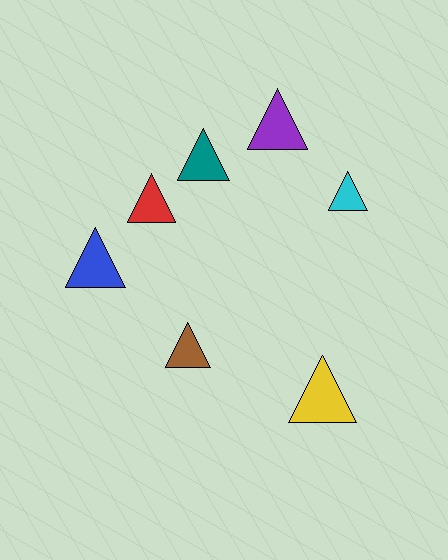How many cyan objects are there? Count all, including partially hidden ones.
There is 1 cyan object.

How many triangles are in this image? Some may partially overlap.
There are 7 triangles.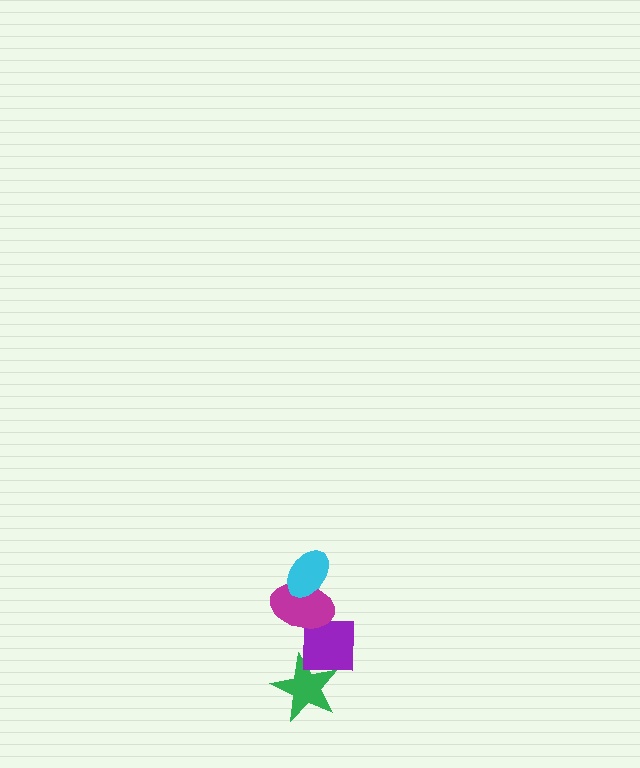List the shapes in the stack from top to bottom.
From top to bottom: the cyan ellipse, the magenta ellipse, the purple square, the green star.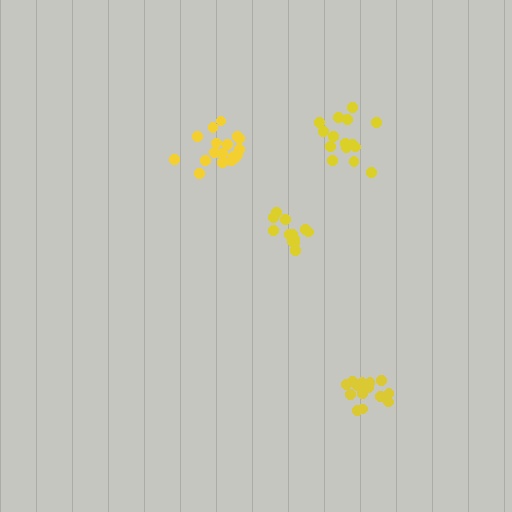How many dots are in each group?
Group 1: 13 dots, Group 2: 15 dots, Group 3: 18 dots, Group 4: 16 dots (62 total).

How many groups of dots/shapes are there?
There are 4 groups.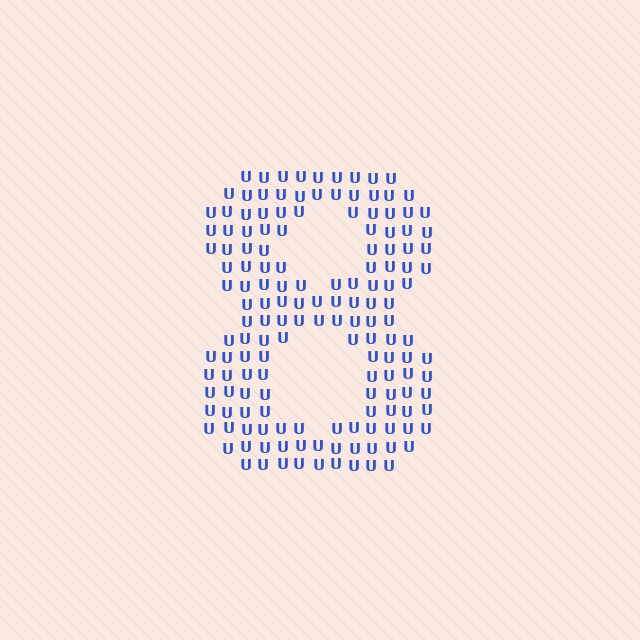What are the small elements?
The small elements are letter U's.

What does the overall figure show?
The overall figure shows the digit 8.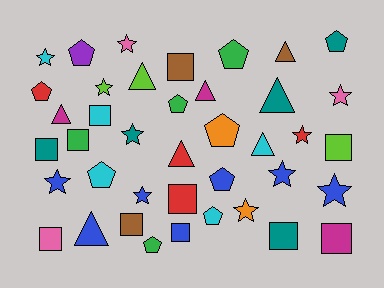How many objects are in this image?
There are 40 objects.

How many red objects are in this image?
There are 4 red objects.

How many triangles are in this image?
There are 8 triangles.